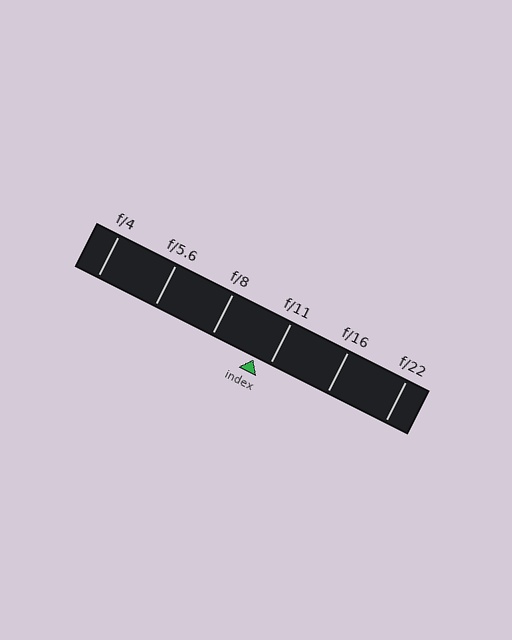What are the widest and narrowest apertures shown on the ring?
The widest aperture shown is f/4 and the narrowest is f/22.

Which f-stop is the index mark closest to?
The index mark is closest to f/11.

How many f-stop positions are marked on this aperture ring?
There are 6 f-stop positions marked.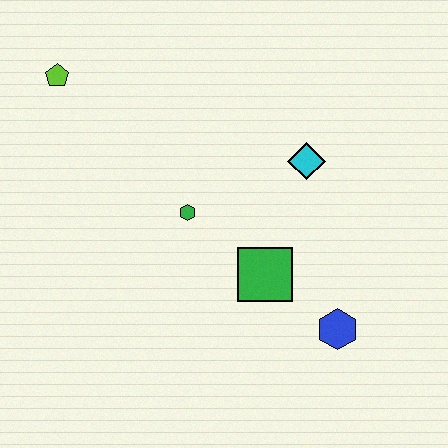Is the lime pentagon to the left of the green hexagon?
Yes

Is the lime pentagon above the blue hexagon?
Yes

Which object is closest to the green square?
The blue hexagon is closest to the green square.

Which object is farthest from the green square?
The lime pentagon is farthest from the green square.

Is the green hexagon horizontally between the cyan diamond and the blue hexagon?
No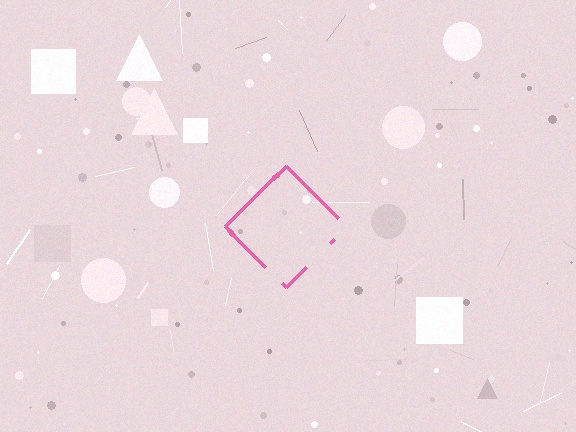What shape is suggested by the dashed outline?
The dashed outline suggests a diamond.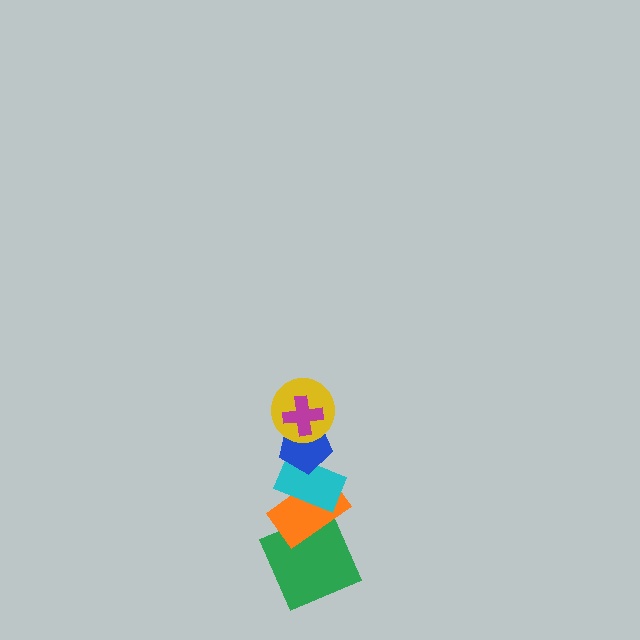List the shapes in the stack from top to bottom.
From top to bottom: the magenta cross, the yellow circle, the blue pentagon, the cyan rectangle, the orange rectangle, the green square.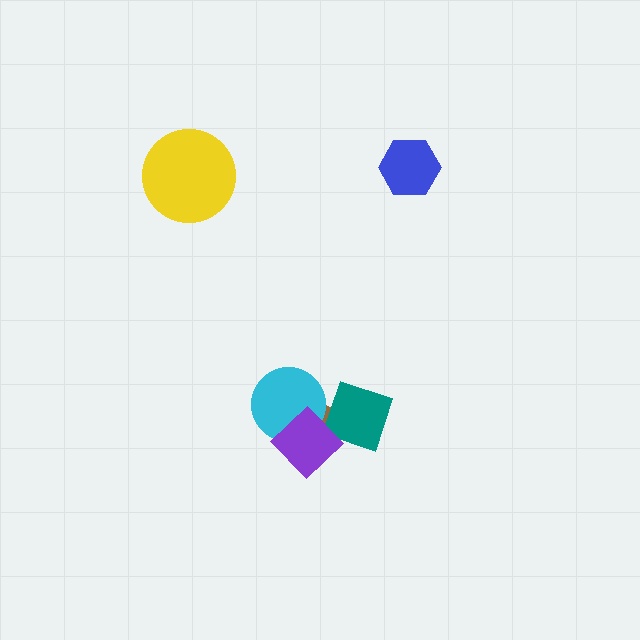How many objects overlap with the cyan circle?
2 objects overlap with the cyan circle.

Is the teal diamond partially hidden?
Yes, it is partially covered by another shape.